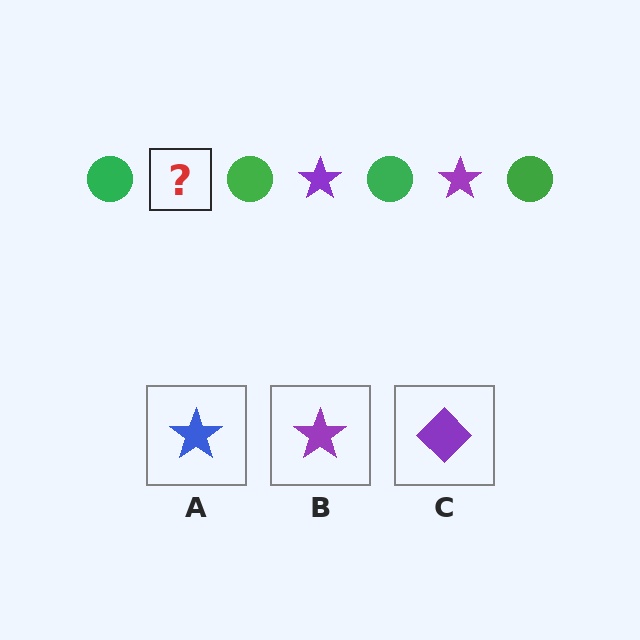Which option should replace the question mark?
Option B.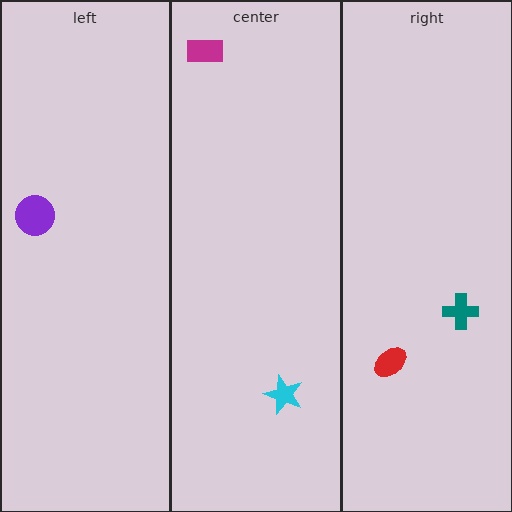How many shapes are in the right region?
2.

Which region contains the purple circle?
The left region.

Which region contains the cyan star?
The center region.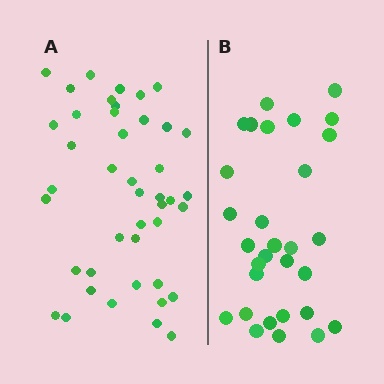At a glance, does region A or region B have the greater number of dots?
Region A (the left region) has more dots.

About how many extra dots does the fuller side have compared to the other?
Region A has approximately 15 more dots than region B.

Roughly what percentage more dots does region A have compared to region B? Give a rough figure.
About 45% more.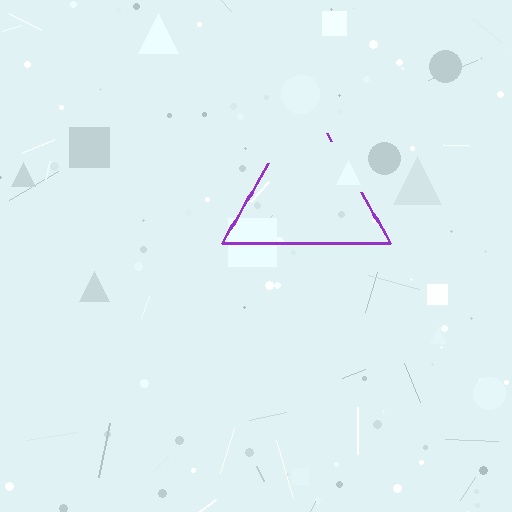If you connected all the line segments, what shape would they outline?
They would outline a triangle.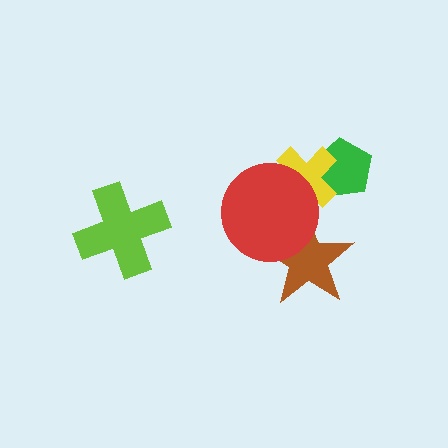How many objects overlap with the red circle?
2 objects overlap with the red circle.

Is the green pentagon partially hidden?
Yes, it is partially covered by another shape.